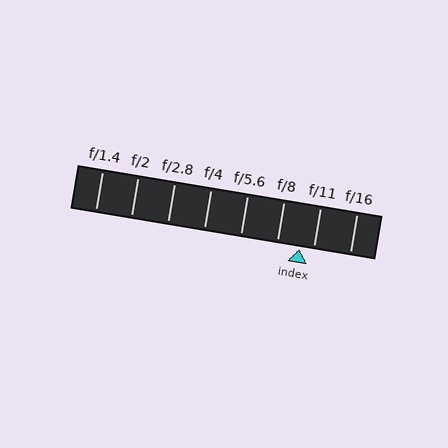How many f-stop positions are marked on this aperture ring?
There are 8 f-stop positions marked.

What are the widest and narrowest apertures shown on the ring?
The widest aperture shown is f/1.4 and the narrowest is f/16.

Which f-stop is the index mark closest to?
The index mark is closest to f/11.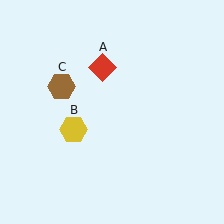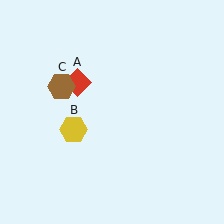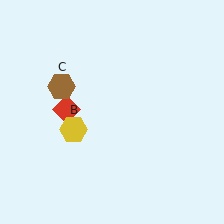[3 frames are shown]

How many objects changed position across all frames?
1 object changed position: red diamond (object A).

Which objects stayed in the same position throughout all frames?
Yellow hexagon (object B) and brown hexagon (object C) remained stationary.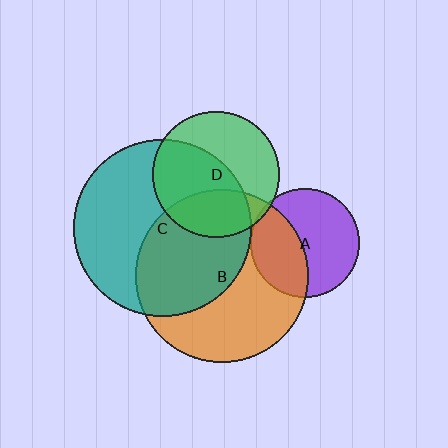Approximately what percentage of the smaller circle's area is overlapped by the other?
Approximately 5%.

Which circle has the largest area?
Circle C (teal).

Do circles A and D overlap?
Yes.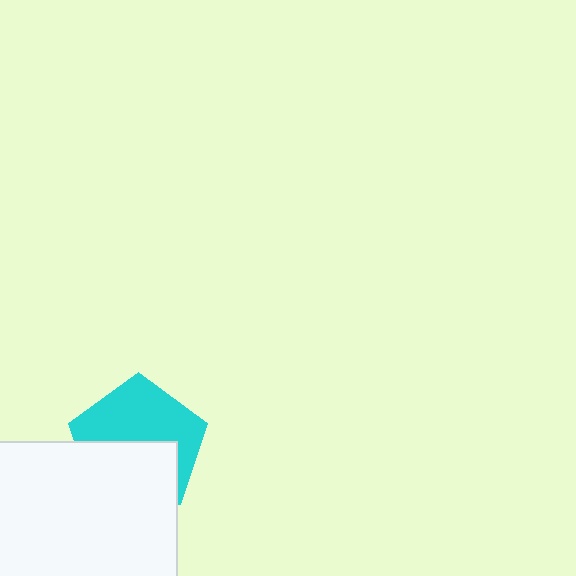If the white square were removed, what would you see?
You would see the complete cyan pentagon.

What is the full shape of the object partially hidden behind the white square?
The partially hidden object is a cyan pentagon.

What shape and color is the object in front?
The object in front is a white square.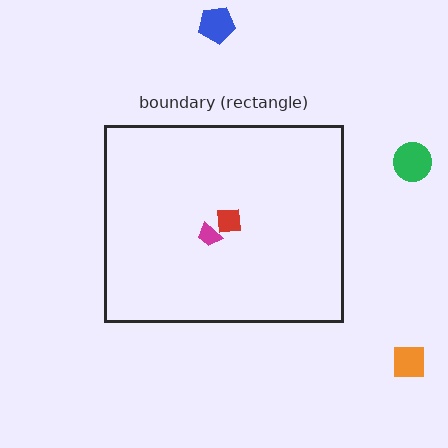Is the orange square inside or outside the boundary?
Outside.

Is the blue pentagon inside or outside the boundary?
Outside.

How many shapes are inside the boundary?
2 inside, 3 outside.